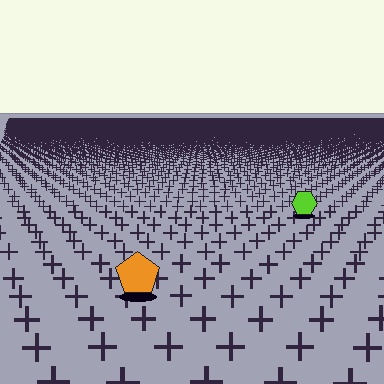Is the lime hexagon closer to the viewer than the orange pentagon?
No. The orange pentagon is closer — you can tell from the texture gradient: the ground texture is coarser near it.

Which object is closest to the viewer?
The orange pentagon is closest. The texture marks near it are larger and more spread out.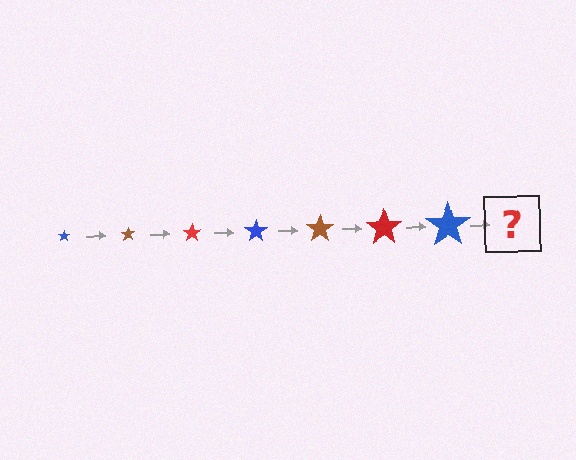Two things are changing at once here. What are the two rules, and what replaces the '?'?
The two rules are that the star grows larger each step and the color cycles through blue, brown, and red. The '?' should be a brown star, larger than the previous one.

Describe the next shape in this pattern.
It should be a brown star, larger than the previous one.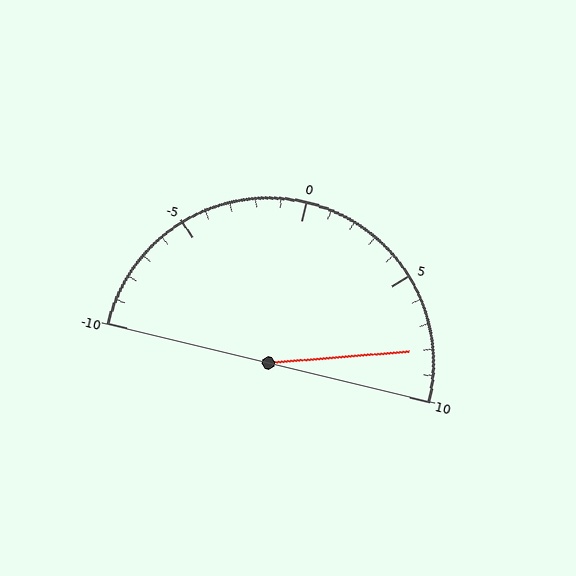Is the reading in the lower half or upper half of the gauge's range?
The reading is in the upper half of the range (-10 to 10).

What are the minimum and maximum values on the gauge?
The gauge ranges from -10 to 10.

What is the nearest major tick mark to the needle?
The nearest major tick mark is 10.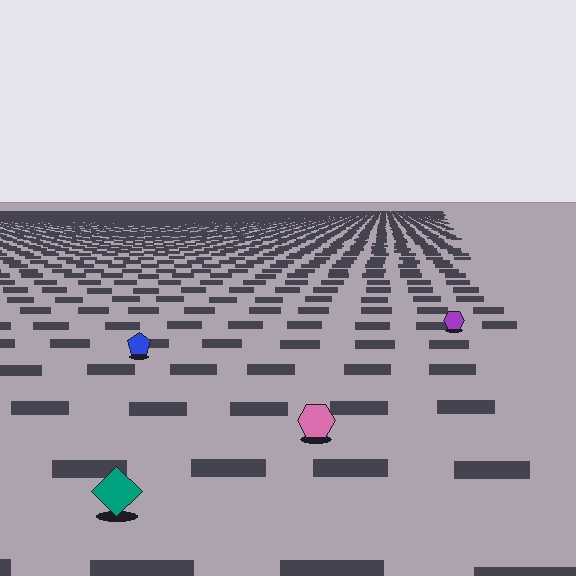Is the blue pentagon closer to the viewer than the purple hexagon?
Yes. The blue pentagon is closer — you can tell from the texture gradient: the ground texture is coarser near it.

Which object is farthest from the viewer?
The purple hexagon is farthest from the viewer. It appears smaller and the ground texture around it is denser.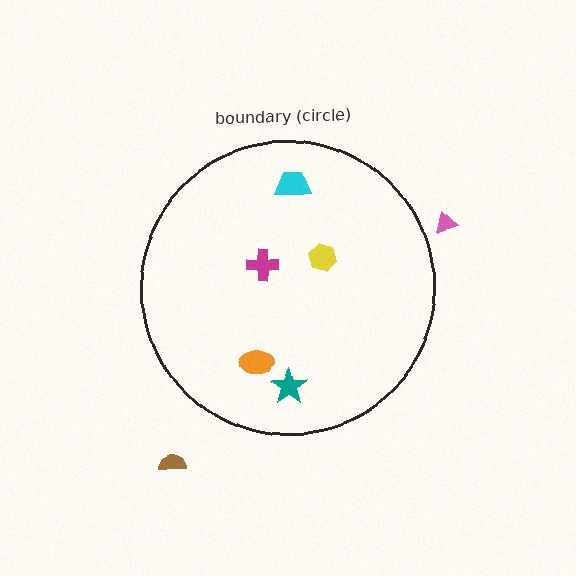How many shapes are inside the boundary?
5 inside, 2 outside.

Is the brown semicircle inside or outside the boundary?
Outside.